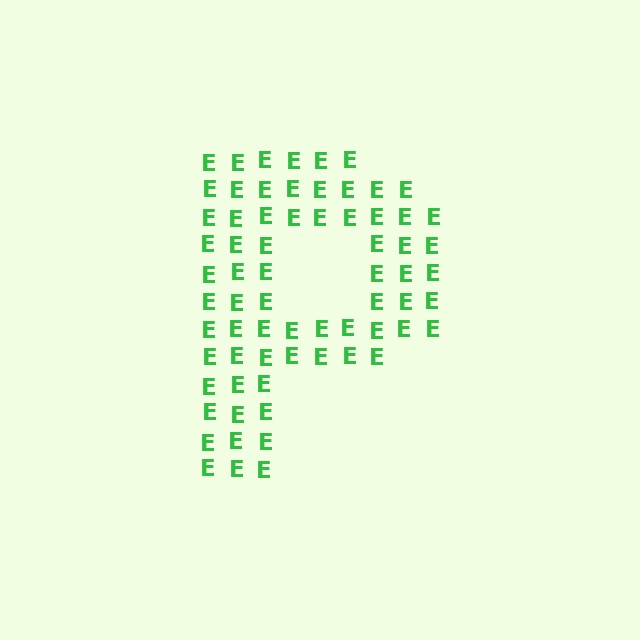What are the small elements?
The small elements are letter E's.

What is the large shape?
The large shape is the letter P.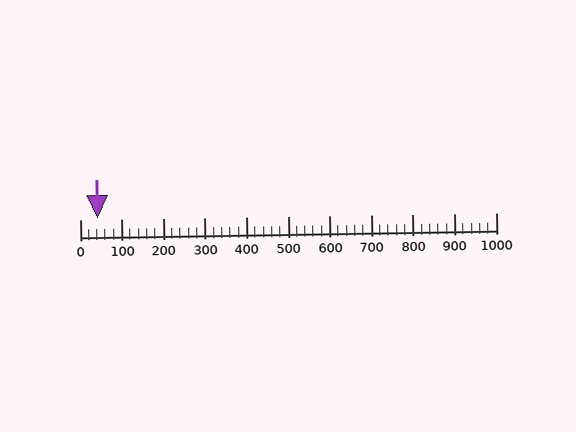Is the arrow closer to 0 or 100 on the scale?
The arrow is closer to 0.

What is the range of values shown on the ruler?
The ruler shows values from 0 to 1000.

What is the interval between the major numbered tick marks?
The major tick marks are spaced 100 units apart.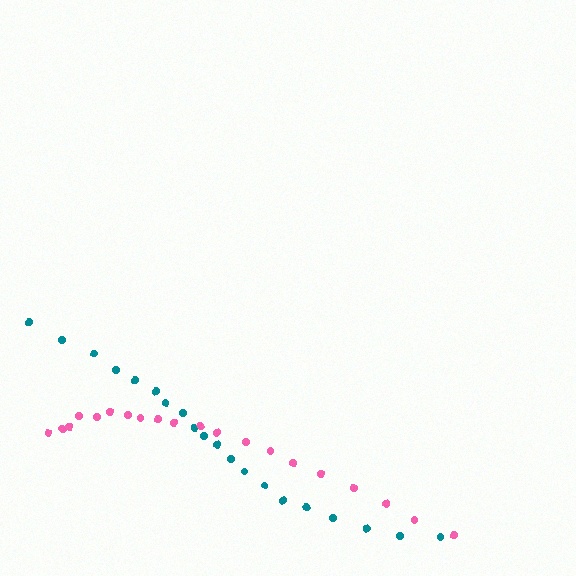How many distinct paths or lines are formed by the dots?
There are 2 distinct paths.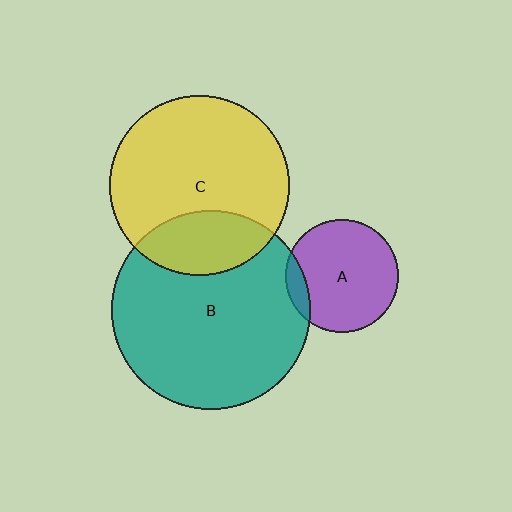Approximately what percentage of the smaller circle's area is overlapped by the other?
Approximately 10%.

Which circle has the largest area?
Circle B (teal).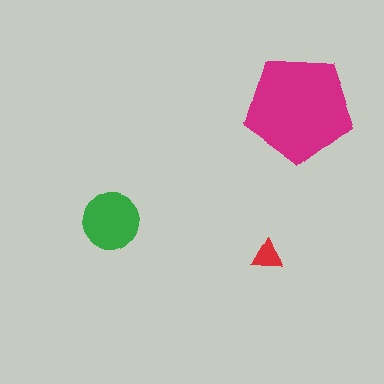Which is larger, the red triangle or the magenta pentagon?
The magenta pentagon.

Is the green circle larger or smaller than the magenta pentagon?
Smaller.